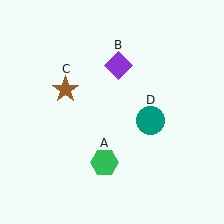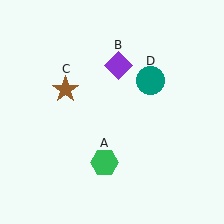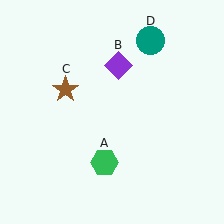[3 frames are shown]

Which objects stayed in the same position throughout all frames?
Green hexagon (object A) and purple diamond (object B) and brown star (object C) remained stationary.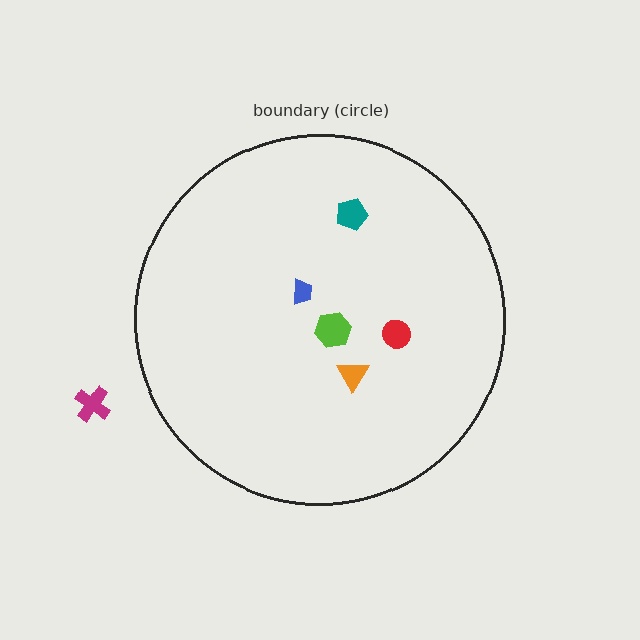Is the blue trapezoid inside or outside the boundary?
Inside.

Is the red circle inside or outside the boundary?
Inside.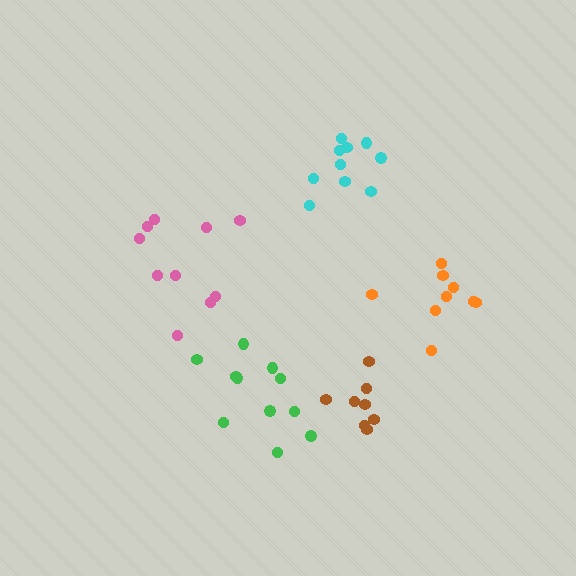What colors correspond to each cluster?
The clusters are colored: orange, green, cyan, pink, brown.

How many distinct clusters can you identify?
There are 5 distinct clusters.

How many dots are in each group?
Group 1: 9 dots, Group 2: 11 dots, Group 3: 10 dots, Group 4: 10 dots, Group 5: 8 dots (48 total).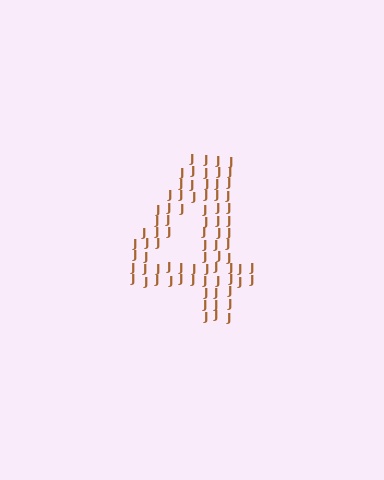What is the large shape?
The large shape is the digit 4.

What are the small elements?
The small elements are letter J's.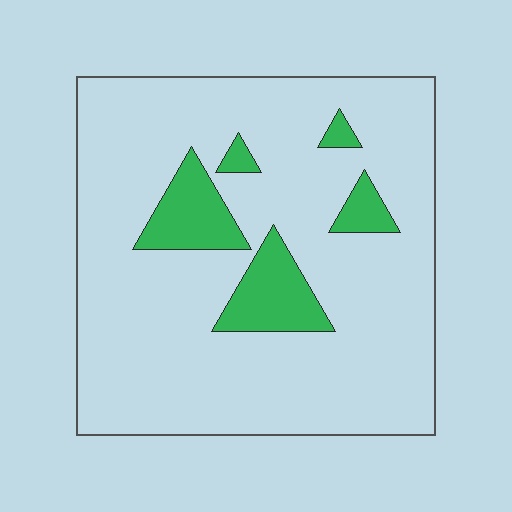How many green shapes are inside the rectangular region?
5.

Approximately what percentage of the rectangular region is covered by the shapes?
Approximately 15%.